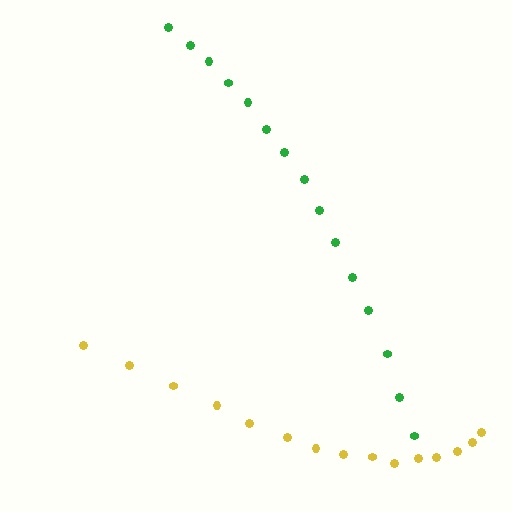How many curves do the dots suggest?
There are 2 distinct paths.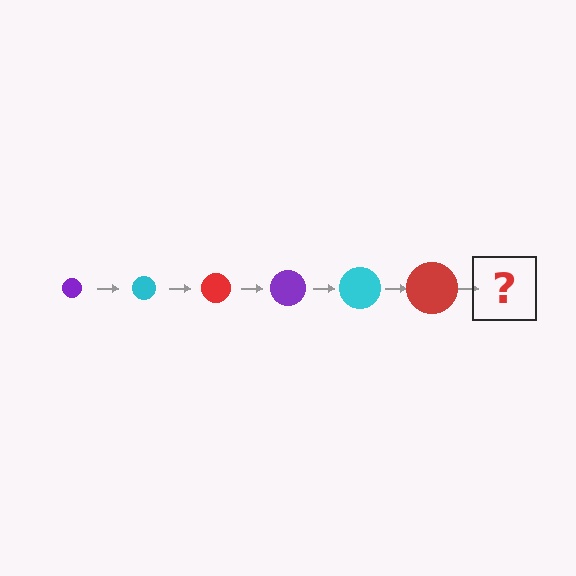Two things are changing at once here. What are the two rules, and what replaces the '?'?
The two rules are that the circle grows larger each step and the color cycles through purple, cyan, and red. The '?' should be a purple circle, larger than the previous one.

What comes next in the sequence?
The next element should be a purple circle, larger than the previous one.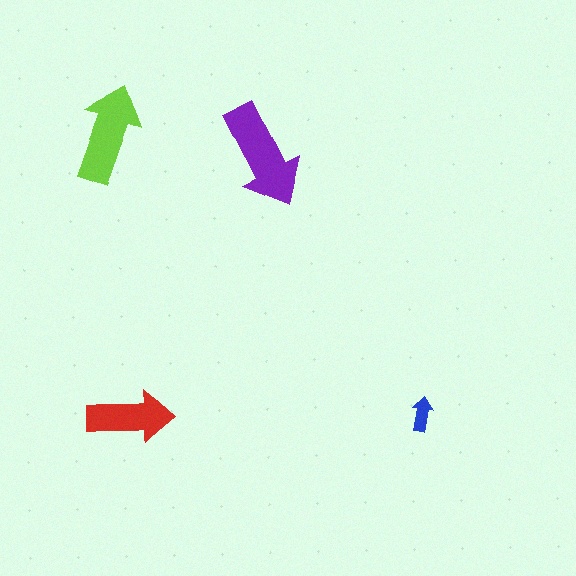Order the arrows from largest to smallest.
the purple one, the lime one, the red one, the blue one.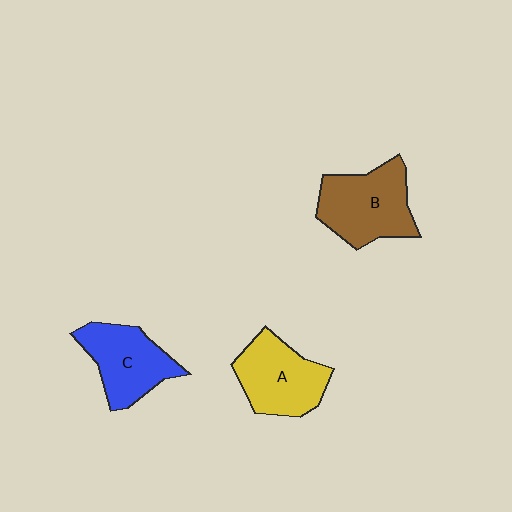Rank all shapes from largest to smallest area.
From largest to smallest: B (brown), A (yellow), C (blue).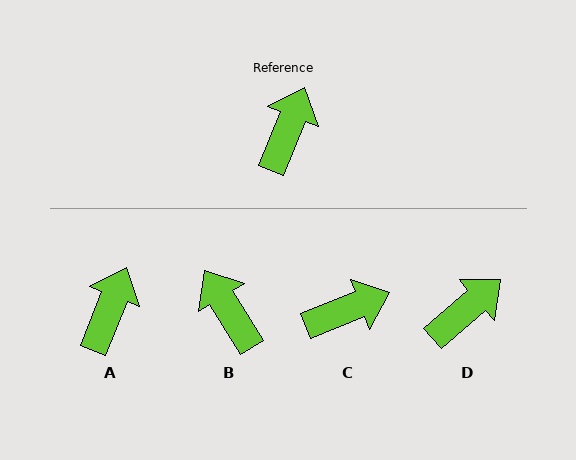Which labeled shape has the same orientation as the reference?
A.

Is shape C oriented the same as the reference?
No, it is off by about 47 degrees.